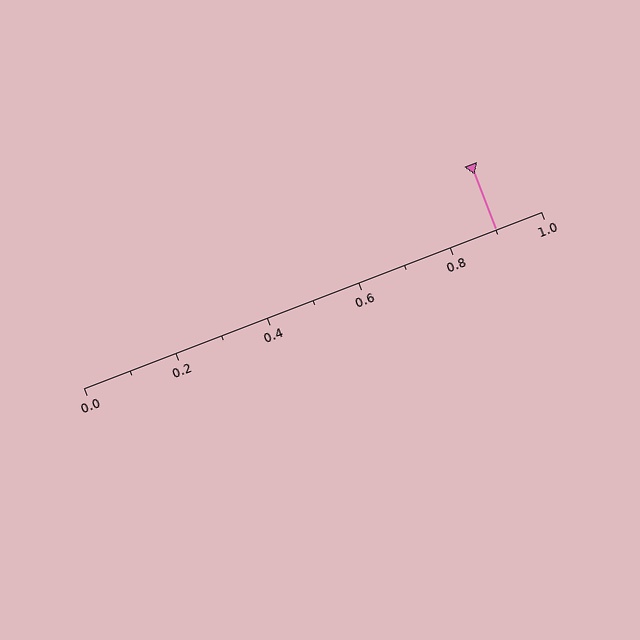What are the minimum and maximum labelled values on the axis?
The axis runs from 0.0 to 1.0.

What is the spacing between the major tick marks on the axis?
The major ticks are spaced 0.2 apart.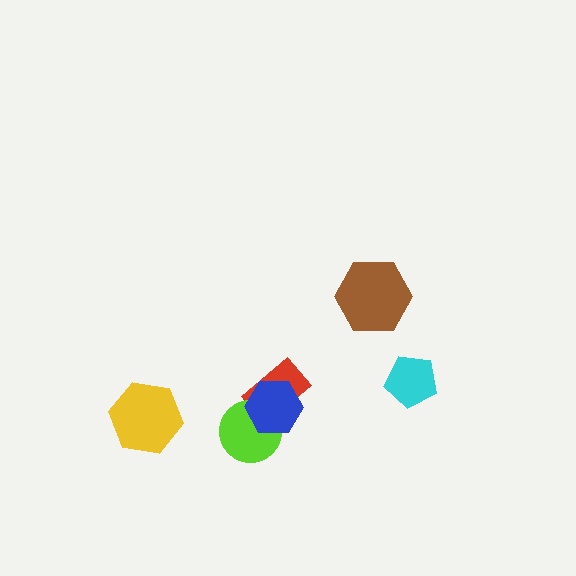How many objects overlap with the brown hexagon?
0 objects overlap with the brown hexagon.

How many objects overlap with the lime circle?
2 objects overlap with the lime circle.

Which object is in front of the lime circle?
The blue hexagon is in front of the lime circle.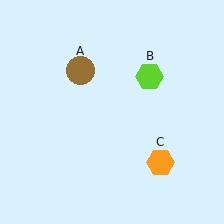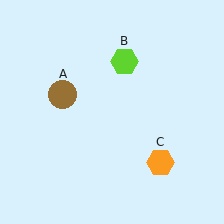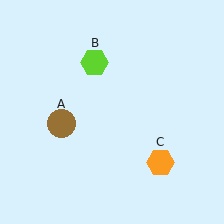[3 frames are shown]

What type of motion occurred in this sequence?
The brown circle (object A), lime hexagon (object B) rotated counterclockwise around the center of the scene.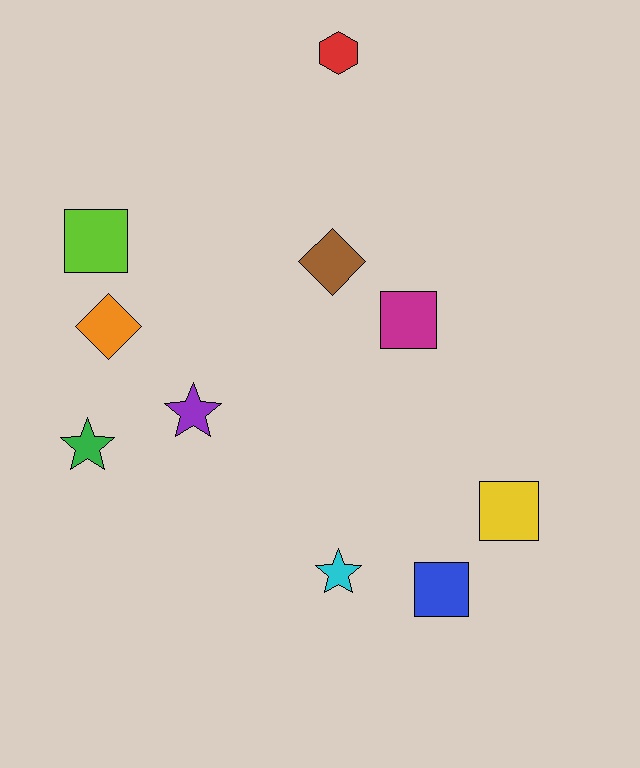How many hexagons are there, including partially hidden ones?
There is 1 hexagon.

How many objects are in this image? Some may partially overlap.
There are 10 objects.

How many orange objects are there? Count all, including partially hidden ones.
There is 1 orange object.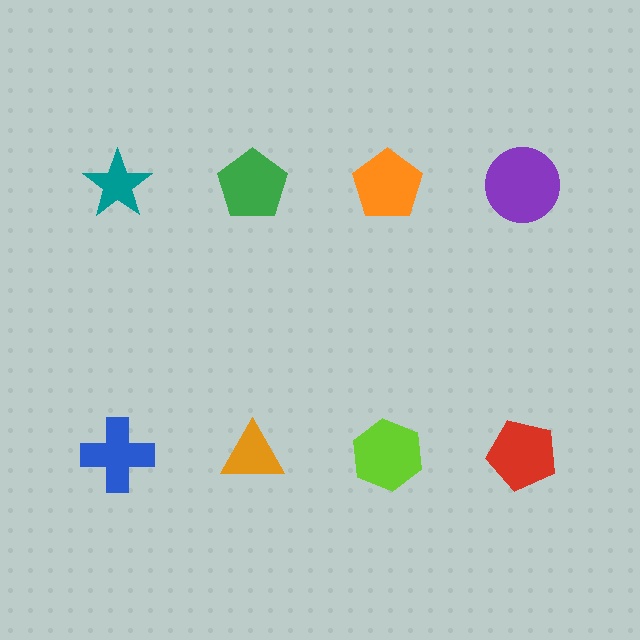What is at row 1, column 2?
A green pentagon.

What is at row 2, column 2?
An orange triangle.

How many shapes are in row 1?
4 shapes.